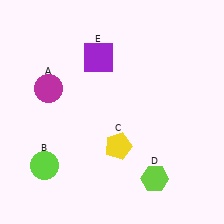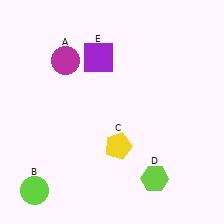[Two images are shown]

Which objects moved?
The objects that moved are: the magenta circle (A), the lime circle (B).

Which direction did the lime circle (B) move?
The lime circle (B) moved down.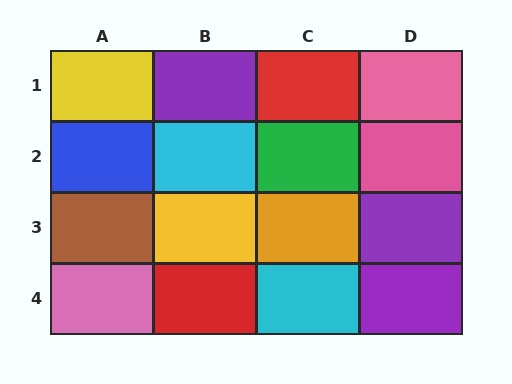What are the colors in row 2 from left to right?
Blue, cyan, green, pink.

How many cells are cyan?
2 cells are cyan.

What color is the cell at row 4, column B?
Red.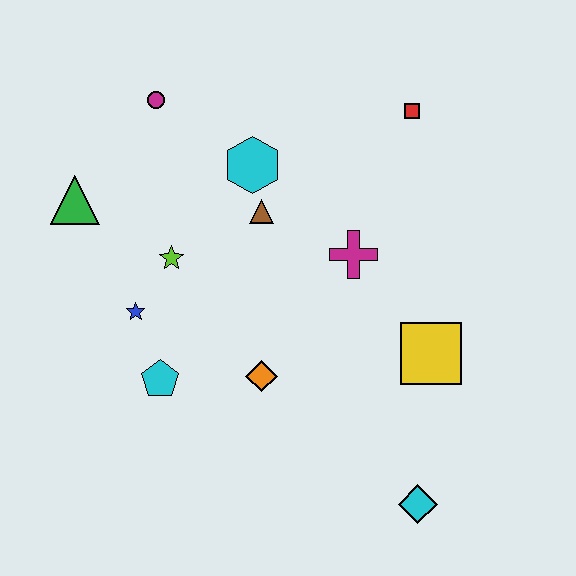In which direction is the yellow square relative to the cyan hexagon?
The yellow square is below the cyan hexagon.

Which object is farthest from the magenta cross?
The green triangle is farthest from the magenta cross.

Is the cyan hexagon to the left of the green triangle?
No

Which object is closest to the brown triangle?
The cyan hexagon is closest to the brown triangle.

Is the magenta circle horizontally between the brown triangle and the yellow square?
No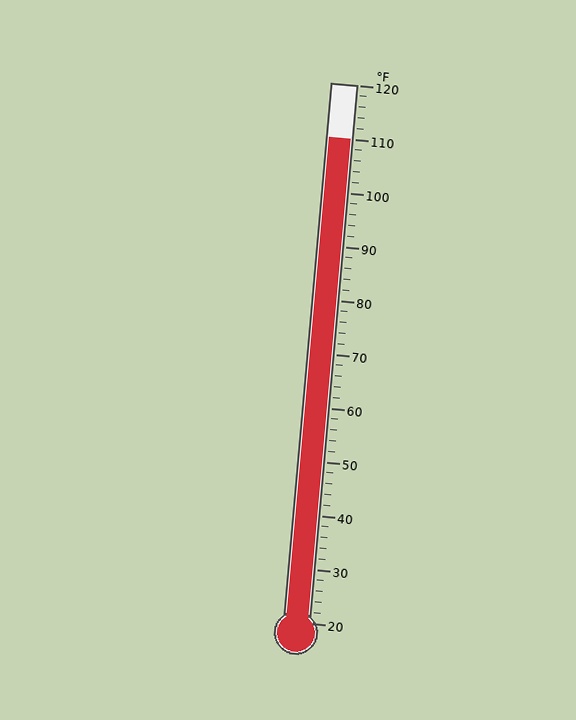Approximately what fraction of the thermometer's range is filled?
The thermometer is filled to approximately 90% of its range.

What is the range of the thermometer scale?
The thermometer scale ranges from 20°F to 120°F.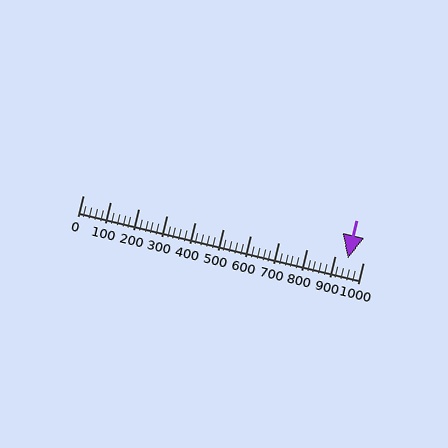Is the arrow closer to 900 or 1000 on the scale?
The arrow is closer to 900.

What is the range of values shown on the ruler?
The ruler shows values from 0 to 1000.